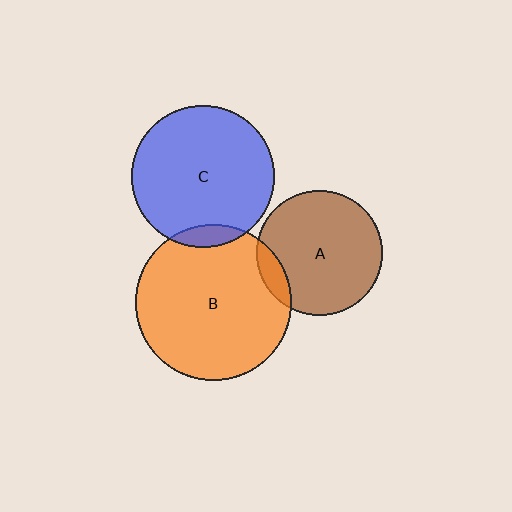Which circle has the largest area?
Circle B (orange).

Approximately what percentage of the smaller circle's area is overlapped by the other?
Approximately 10%.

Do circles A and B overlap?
Yes.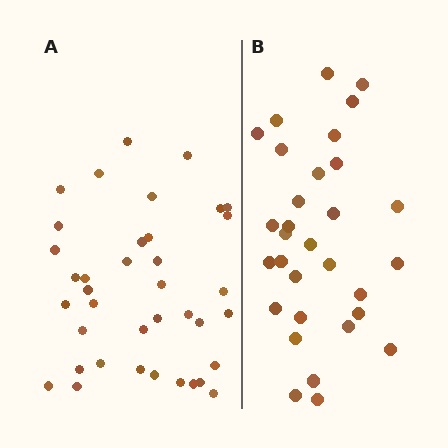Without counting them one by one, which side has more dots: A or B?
Region A (the left region) has more dots.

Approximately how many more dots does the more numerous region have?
Region A has roughly 8 or so more dots than region B.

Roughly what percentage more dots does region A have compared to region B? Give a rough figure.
About 25% more.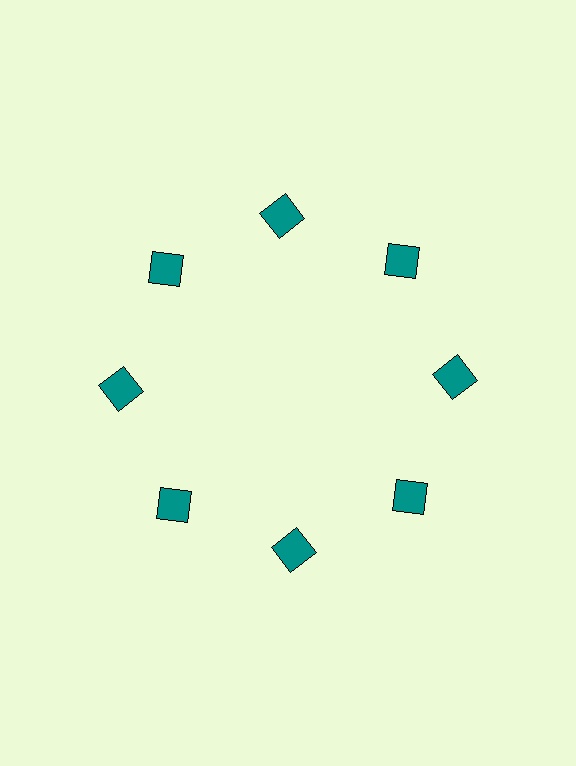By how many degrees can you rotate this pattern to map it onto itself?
The pattern maps onto itself every 45 degrees of rotation.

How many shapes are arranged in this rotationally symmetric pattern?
There are 8 shapes, arranged in 8 groups of 1.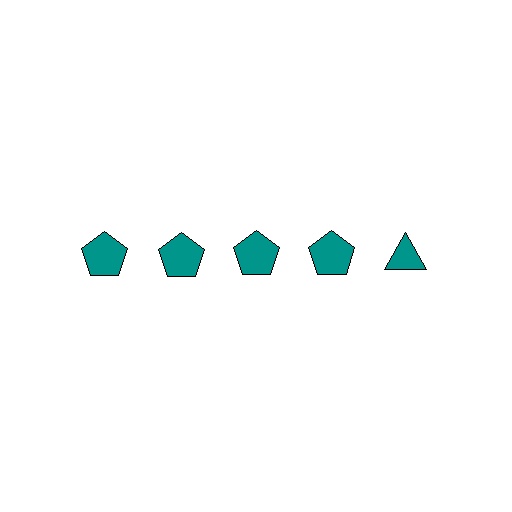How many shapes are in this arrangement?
There are 5 shapes arranged in a grid pattern.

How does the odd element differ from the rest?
It has a different shape: triangle instead of pentagon.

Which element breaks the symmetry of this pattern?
The teal triangle in the top row, rightmost column breaks the symmetry. All other shapes are teal pentagons.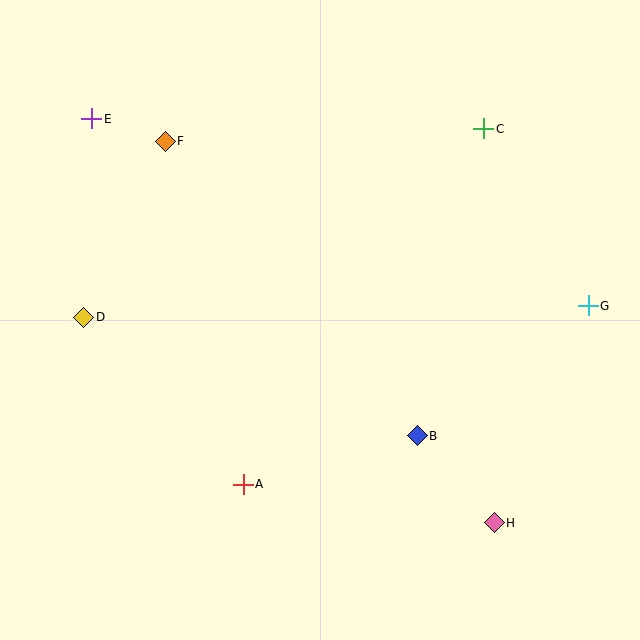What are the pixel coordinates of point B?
Point B is at (417, 436).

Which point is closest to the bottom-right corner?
Point H is closest to the bottom-right corner.